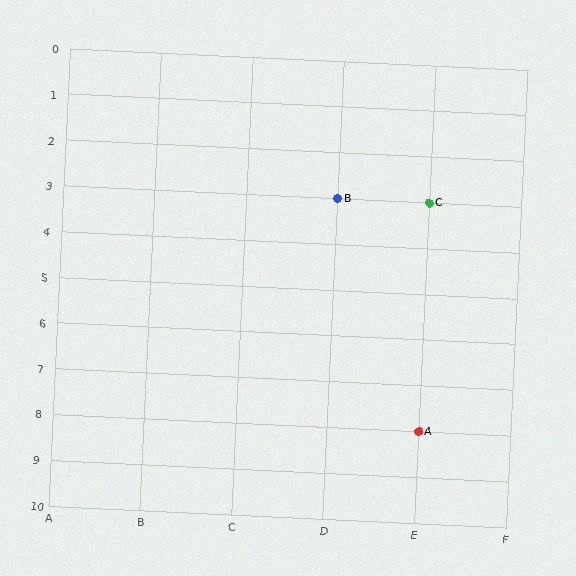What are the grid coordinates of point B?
Point B is at grid coordinates (D, 3).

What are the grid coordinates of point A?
Point A is at grid coordinates (E, 8).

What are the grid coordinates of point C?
Point C is at grid coordinates (E, 3).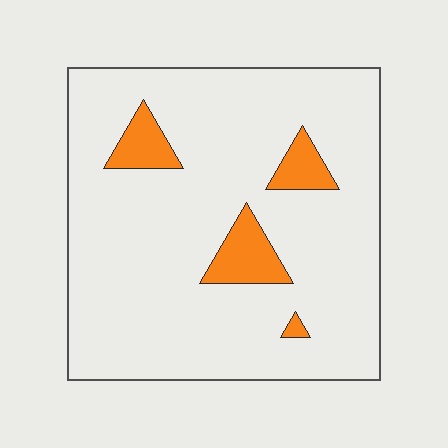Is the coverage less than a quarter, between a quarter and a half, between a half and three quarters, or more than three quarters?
Less than a quarter.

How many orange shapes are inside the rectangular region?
4.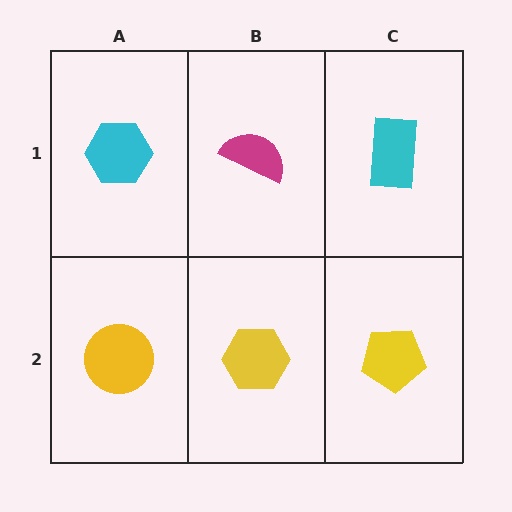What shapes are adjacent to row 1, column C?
A yellow pentagon (row 2, column C), a magenta semicircle (row 1, column B).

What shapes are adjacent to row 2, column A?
A cyan hexagon (row 1, column A), a yellow hexagon (row 2, column B).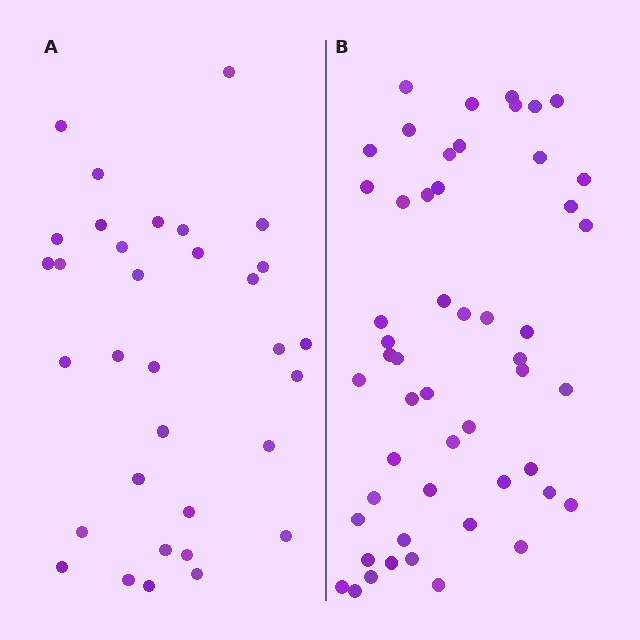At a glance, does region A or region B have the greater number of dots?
Region B (the right region) has more dots.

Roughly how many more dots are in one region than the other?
Region B has approximately 20 more dots than region A.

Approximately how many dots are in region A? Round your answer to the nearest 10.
About 30 dots. (The exact count is 33, which rounds to 30.)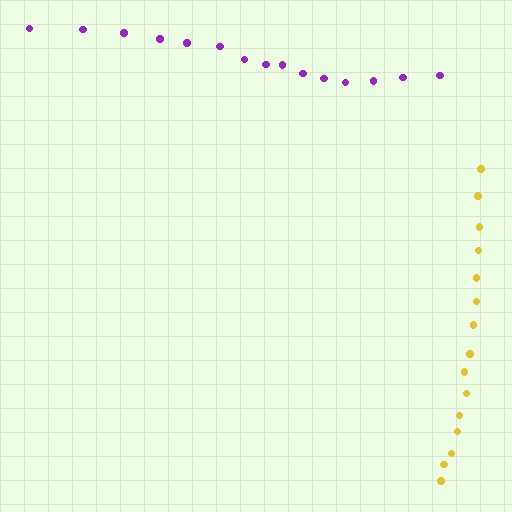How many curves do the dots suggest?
There are 2 distinct paths.